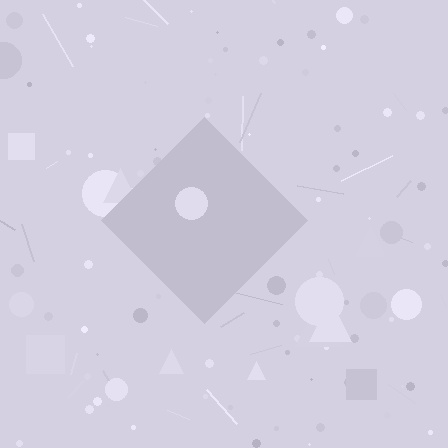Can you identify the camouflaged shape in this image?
The camouflaged shape is a diamond.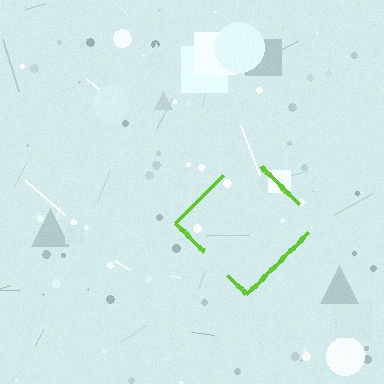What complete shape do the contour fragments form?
The contour fragments form a diamond.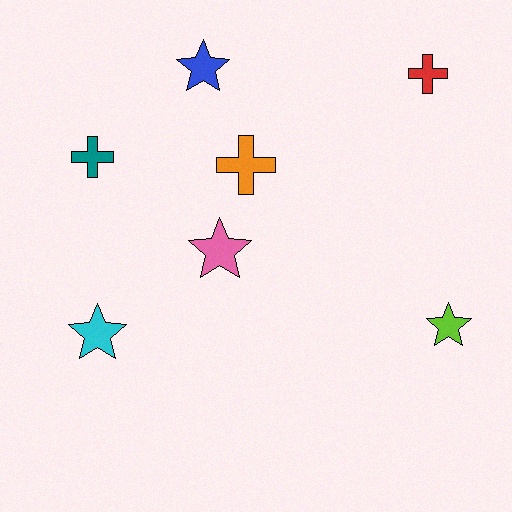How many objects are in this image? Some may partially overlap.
There are 7 objects.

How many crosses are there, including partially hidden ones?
There are 3 crosses.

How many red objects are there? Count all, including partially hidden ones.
There is 1 red object.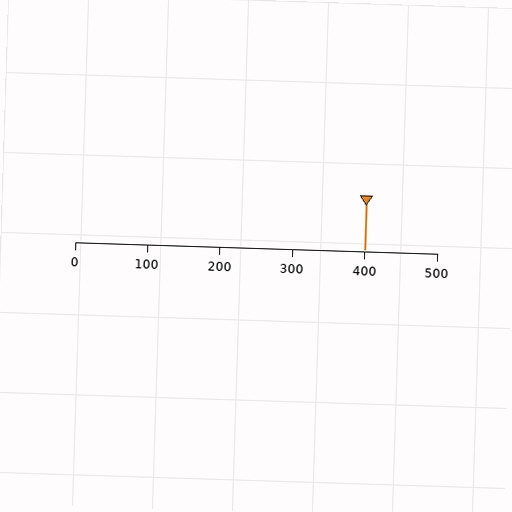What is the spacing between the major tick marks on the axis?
The major ticks are spaced 100 apart.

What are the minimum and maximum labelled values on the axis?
The axis runs from 0 to 500.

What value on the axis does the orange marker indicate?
The marker indicates approximately 400.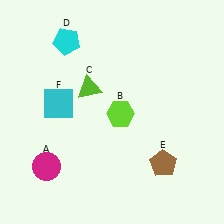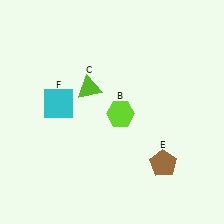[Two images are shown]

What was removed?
The cyan pentagon (D), the magenta circle (A) were removed in Image 2.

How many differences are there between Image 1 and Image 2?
There are 2 differences between the two images.